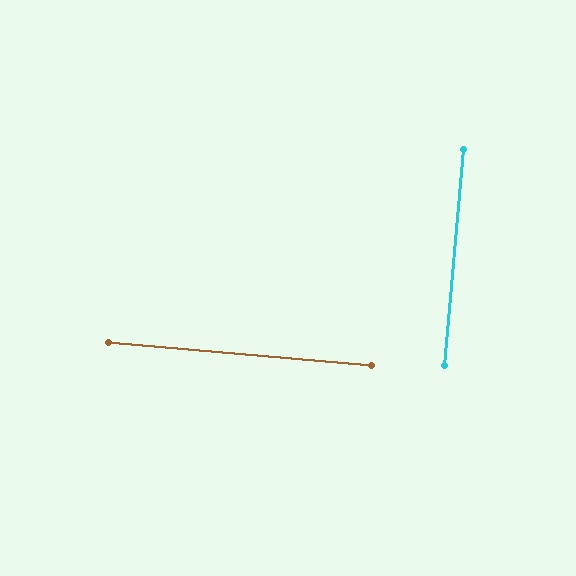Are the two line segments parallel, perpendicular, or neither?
Perpendicular — they meet at approximately 90°.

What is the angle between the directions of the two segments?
Approximately 90 degrees.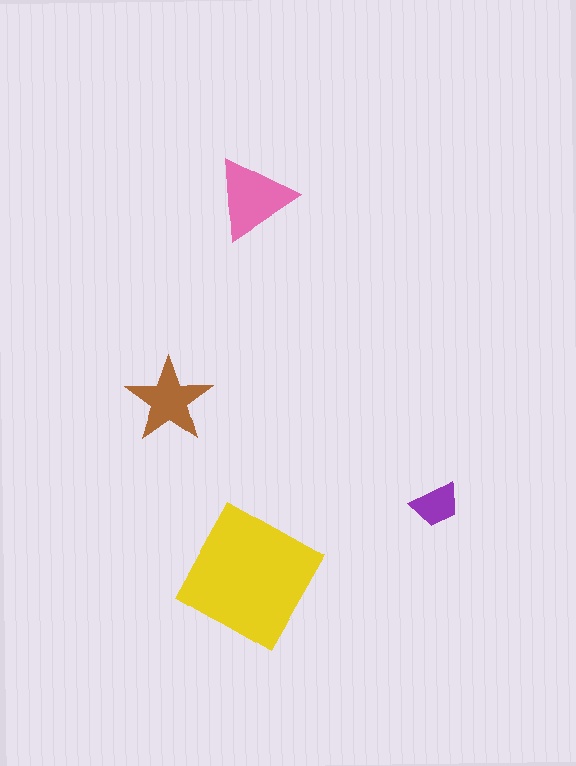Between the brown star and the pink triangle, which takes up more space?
The pink triangle.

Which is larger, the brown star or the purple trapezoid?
The brown star.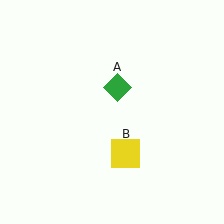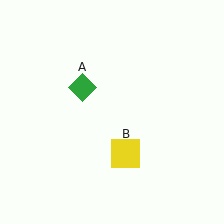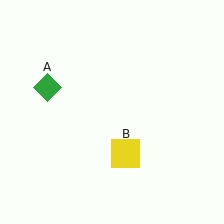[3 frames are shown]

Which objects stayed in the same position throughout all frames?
Yellow square (object B) remained stationary.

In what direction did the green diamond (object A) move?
The green diamond (object A) moved left.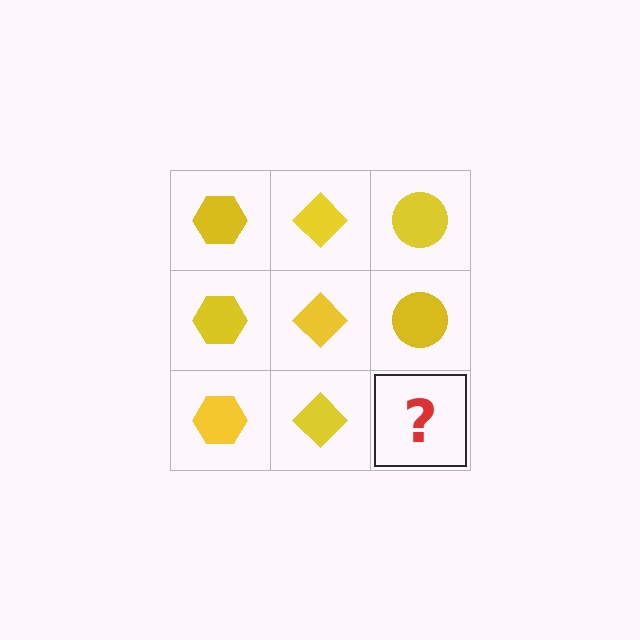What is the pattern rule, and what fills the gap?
The rule is that each column has a consistent shape. The gap should be filled with a yellow circle.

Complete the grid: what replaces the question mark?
The question mark should be replaced with a yellow circle.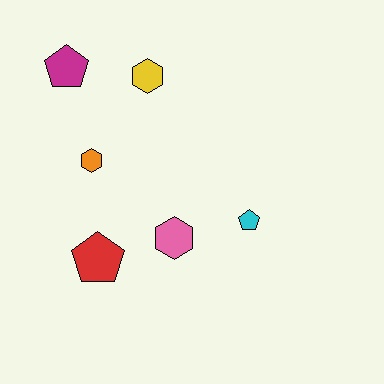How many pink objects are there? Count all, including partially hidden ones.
There is 1 pink object.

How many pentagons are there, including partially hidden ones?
There are 3 pentagons.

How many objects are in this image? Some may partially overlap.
There are 6 objects.